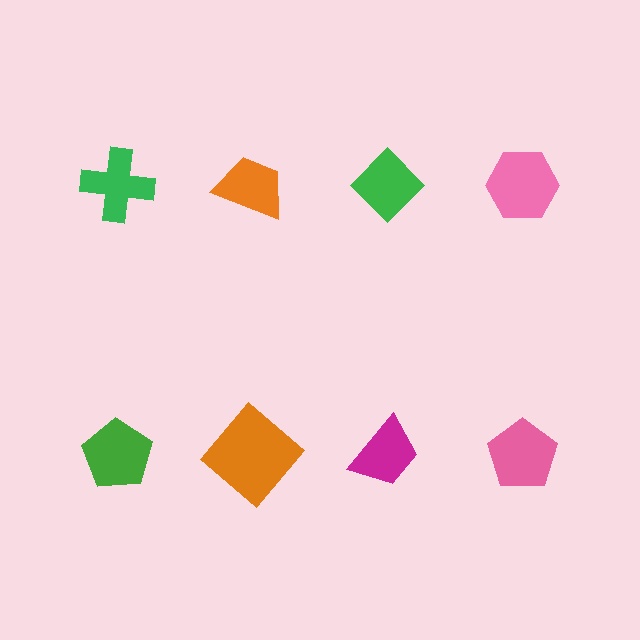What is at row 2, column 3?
A magenta trapezoid.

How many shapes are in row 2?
4 shapes.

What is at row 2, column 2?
An orange diamond.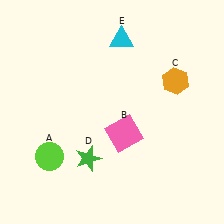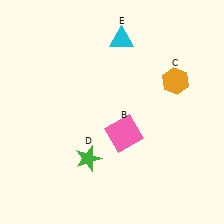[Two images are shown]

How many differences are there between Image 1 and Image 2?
There is 1 difference between the two images.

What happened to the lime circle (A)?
The lime circle (A) was removed in Image 2. It was in the bottom-left area of Image 1.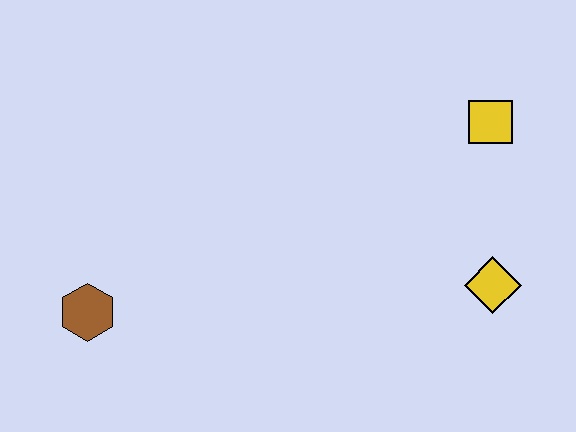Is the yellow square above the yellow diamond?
Yes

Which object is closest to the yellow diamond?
The yellow square is closest to the yellow diamond.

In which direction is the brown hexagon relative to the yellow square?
The brown hexagon is to the left of the yellow square.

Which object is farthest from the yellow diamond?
The brown hexagon is farthest from the yellow diamond.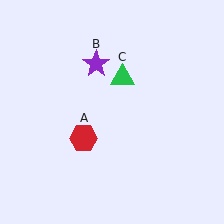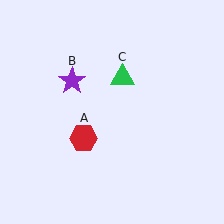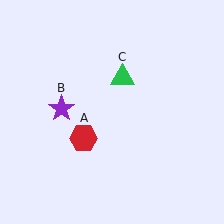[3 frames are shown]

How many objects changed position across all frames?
1 object changed position: purple star (object B).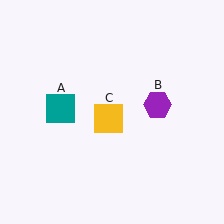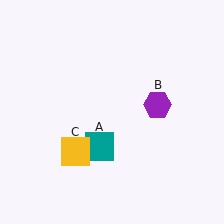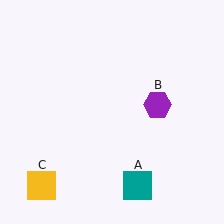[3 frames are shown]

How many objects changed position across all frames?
2 objects changed position: teal square (object A), yellow square (object C).